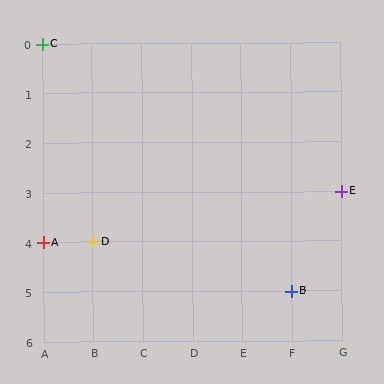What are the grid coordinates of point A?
Point A is at grid coordinates (A, 4).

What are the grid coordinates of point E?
Point E is at grid coordinates (G, 3).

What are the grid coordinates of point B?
Point B is at grid coordinates (F, 5).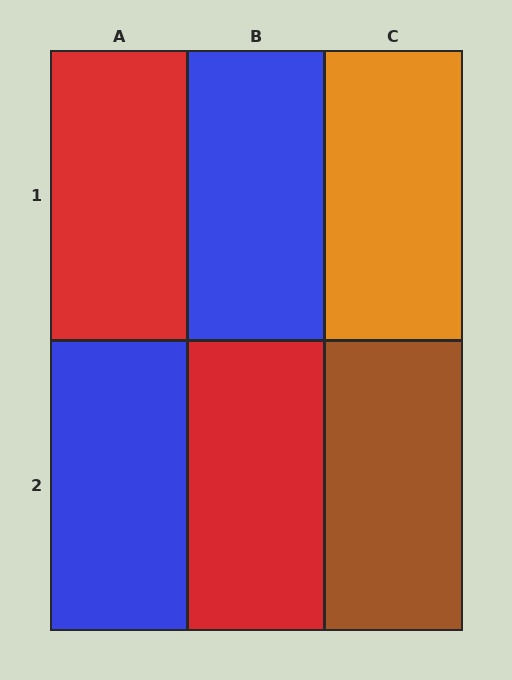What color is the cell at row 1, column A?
Red.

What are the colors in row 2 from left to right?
Blue, red, brown.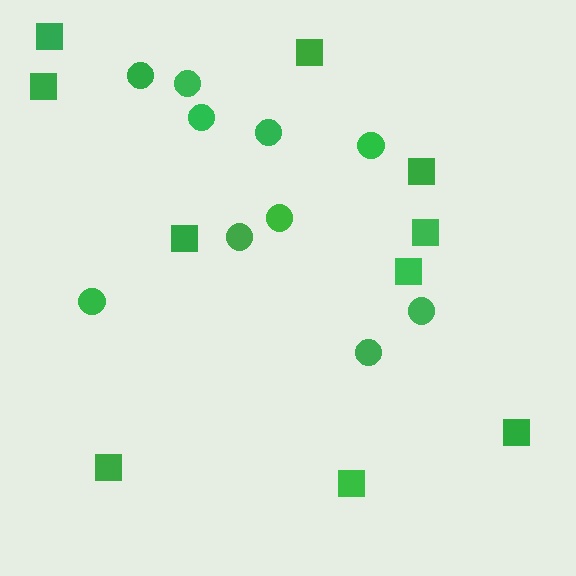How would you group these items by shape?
There are 2 groups: one group of squares (10) and one group of circles (10).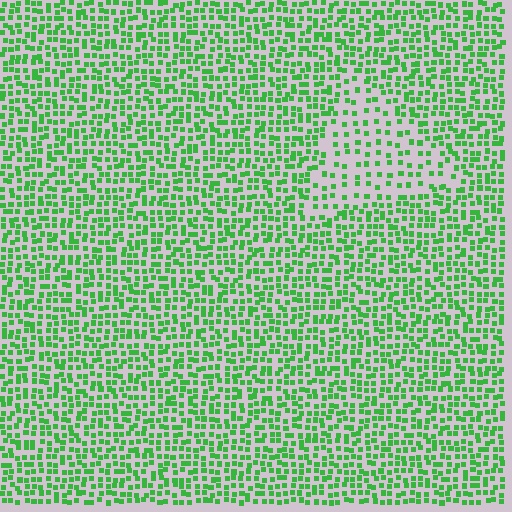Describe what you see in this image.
The image contains small green elements arranged at two different densities. A triangle-shaped region is visible where the elements are less densely packed than the surrounding area.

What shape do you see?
I see a triangle.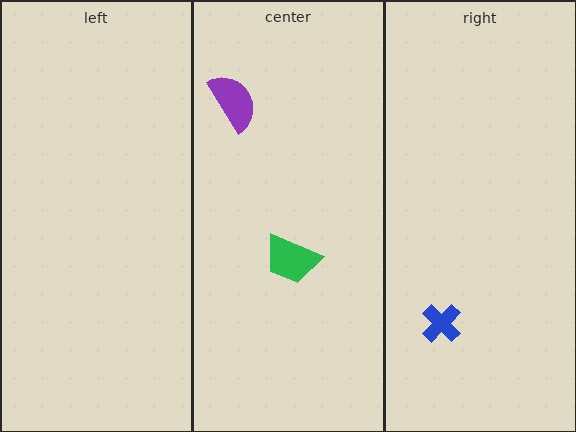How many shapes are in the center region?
2.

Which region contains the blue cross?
The right region.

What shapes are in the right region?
The blue cross.